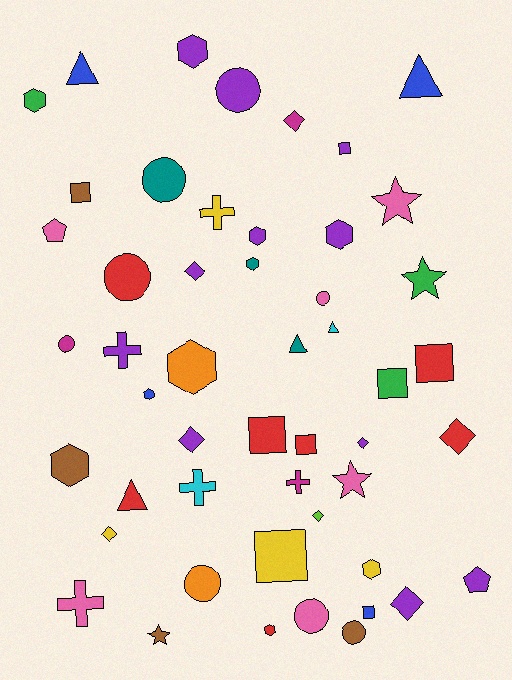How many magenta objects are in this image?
There are 3 magenta objects.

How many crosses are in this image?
There are 5 crosses.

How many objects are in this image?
There are 50 objects.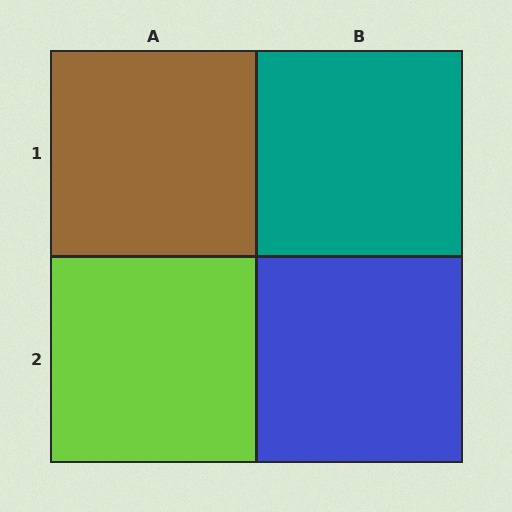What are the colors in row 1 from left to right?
Brown, teal.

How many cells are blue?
1 cell is blue.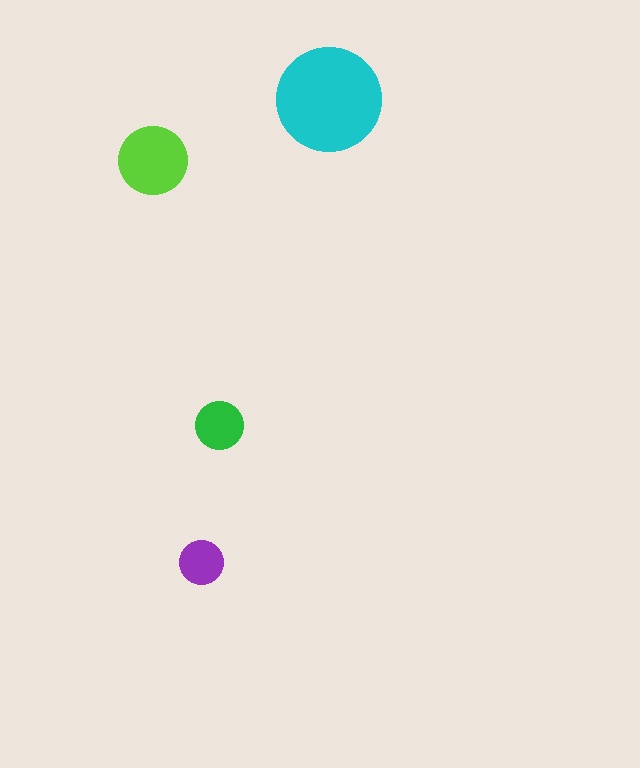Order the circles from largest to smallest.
the cyan one, the lime one, the green one, the purple one.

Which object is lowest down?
The purple circle is bottommost.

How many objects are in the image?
There are 4 objects in the image.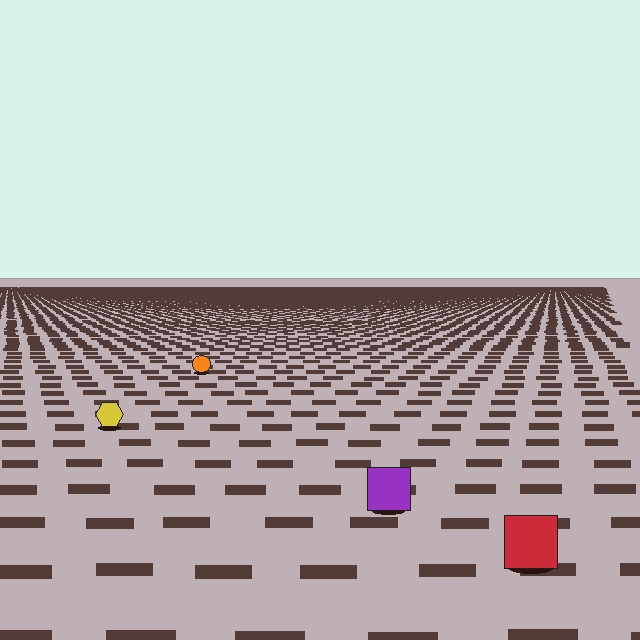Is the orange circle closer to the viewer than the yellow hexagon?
No. The yellow hexagon is closer — you can tell from the texture gradient: the ground texture is coarser near it.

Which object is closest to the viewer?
The red square is closest. The texture marks near it are larger and more spread out.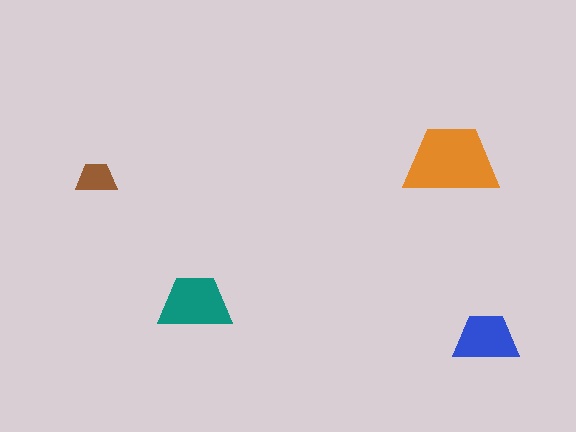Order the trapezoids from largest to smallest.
the orange one, the teal one, the blue one, the brown one.